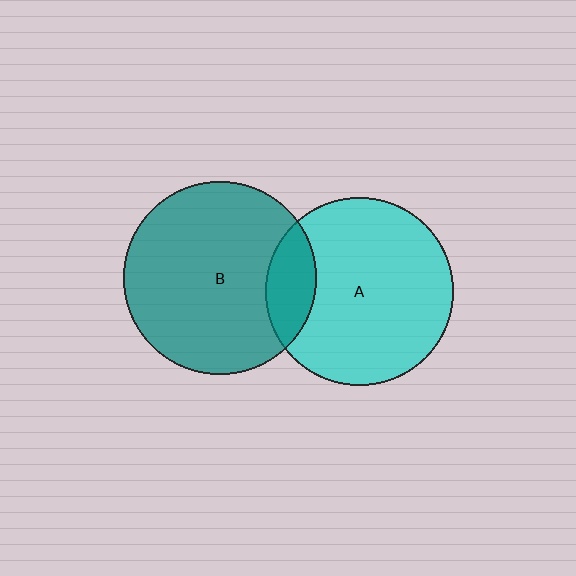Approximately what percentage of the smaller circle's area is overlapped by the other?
Approximately 15%.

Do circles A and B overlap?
Yes.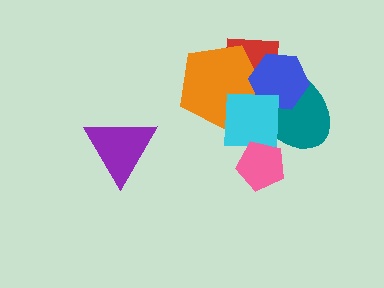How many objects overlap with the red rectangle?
4 objects overlap with the red rectangle.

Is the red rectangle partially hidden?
Yes, it is partially covered by another shape.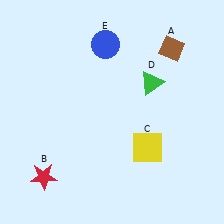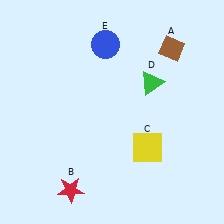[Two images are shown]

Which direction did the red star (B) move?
The red star (B) moved right.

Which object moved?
The red star (B) moved right.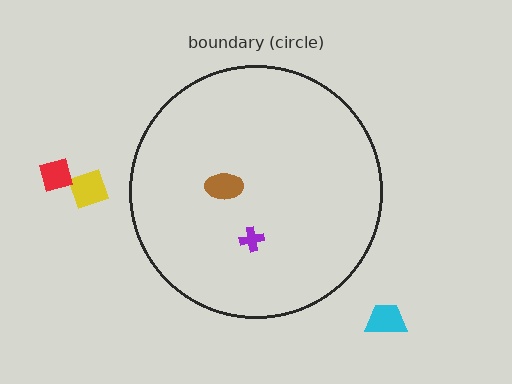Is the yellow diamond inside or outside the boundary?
Outside.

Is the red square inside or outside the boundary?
Outside.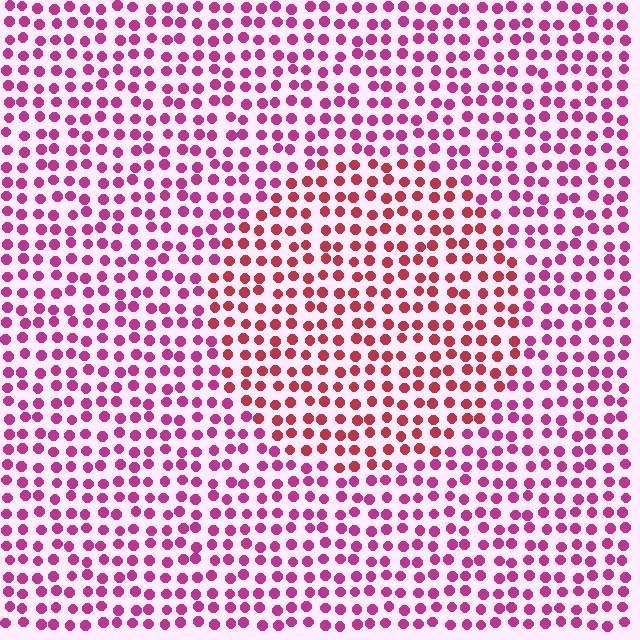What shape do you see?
I see a circle.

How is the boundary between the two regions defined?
The boundary is defined purely by a slight shift in hue (about 34 degrees). Spacing, size, and orientation are identical on both sides.